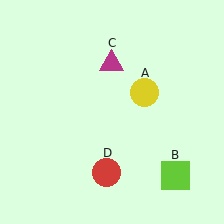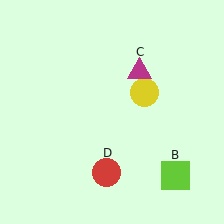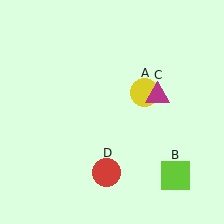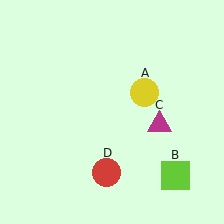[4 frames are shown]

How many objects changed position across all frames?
1 object changed position: magenta triangle (object C).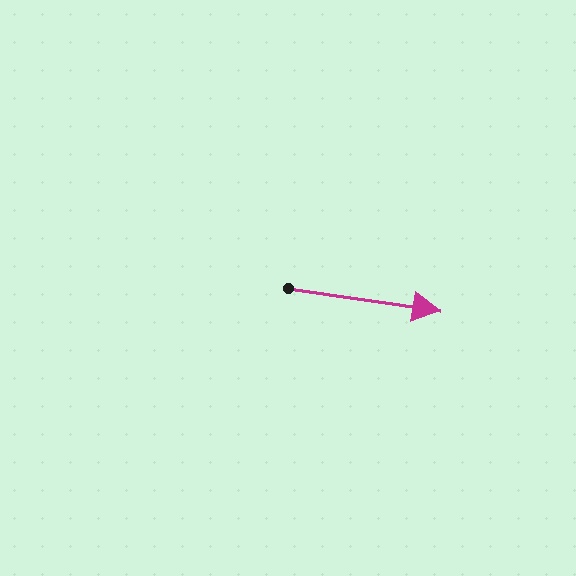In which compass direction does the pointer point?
East.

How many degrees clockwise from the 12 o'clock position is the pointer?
Approximately 98 degrees.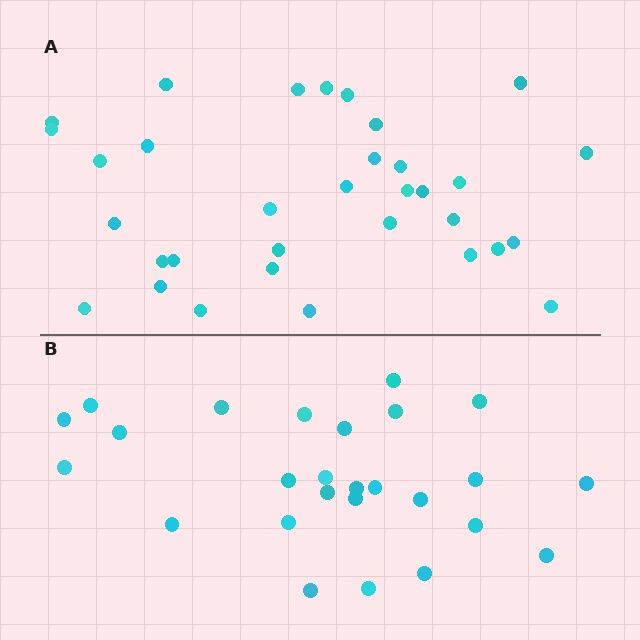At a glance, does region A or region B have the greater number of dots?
Region A (the top region) has more dots.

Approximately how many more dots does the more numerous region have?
Region A has roughly 8 or so more dots than region B.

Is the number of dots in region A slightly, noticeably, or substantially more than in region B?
Region A has noticeably more, but not dramatically so. The ratio is roughly 1.3 to 1.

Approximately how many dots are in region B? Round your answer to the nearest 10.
About 30 dots. (The exact count is 26, which rounds to 30.)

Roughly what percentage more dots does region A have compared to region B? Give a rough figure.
About 25% more.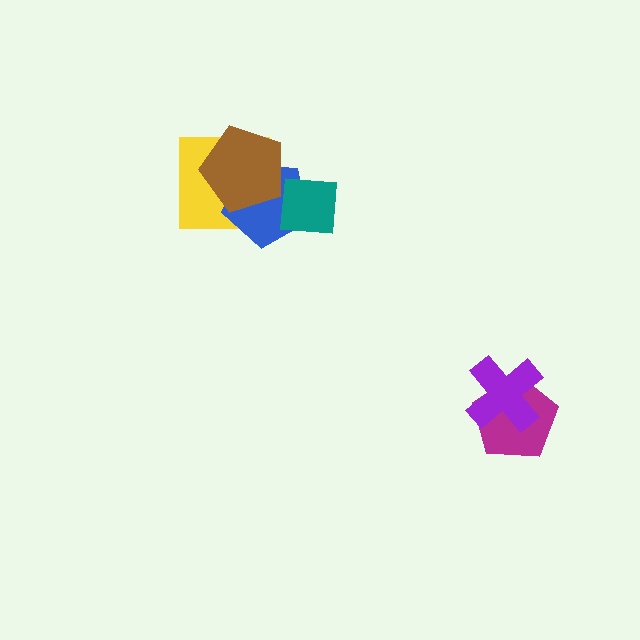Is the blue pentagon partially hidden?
Yes, it is partially covered by another shape.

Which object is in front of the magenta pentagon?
The purple cross is in front of the magenta pentagon.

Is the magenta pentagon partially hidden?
Yes, it is partially covered by another shape.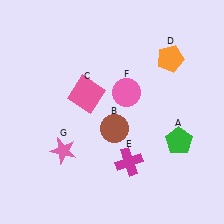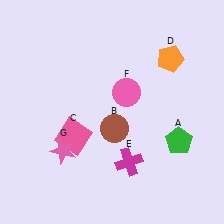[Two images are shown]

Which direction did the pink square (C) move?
The pink square (C) moved down.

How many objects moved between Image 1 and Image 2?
1 object moved between the two images.